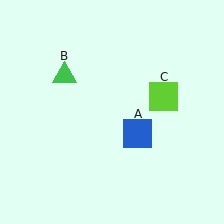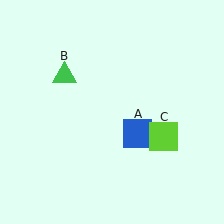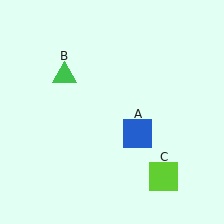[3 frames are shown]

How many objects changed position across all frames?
1 object changed position: lime square (object C).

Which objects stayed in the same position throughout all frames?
Blue square (object A) and green triangle (object B) remained stationary.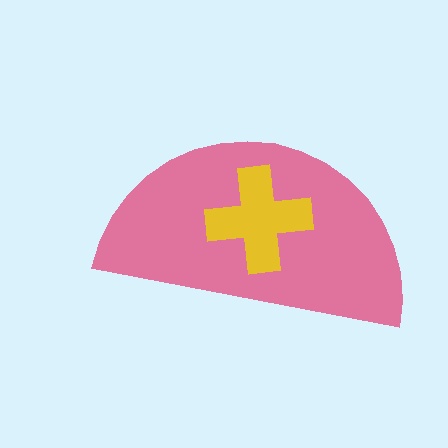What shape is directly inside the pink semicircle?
The yellow cross.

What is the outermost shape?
The pink semicircle.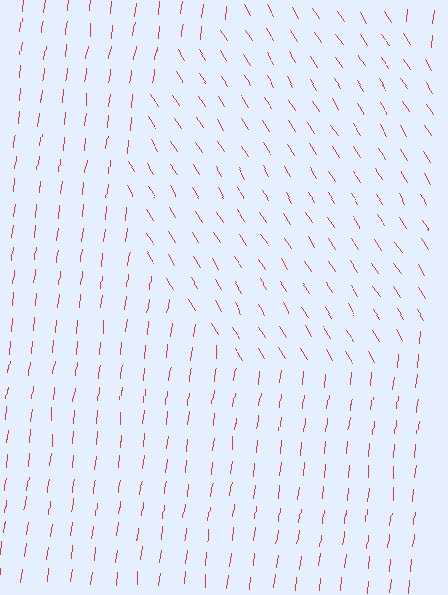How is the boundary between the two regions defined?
The boundary is defined purely by a change in line orientation (approximately 39 degrees difference). All lines are the same color and thickness.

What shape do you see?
I see a circle.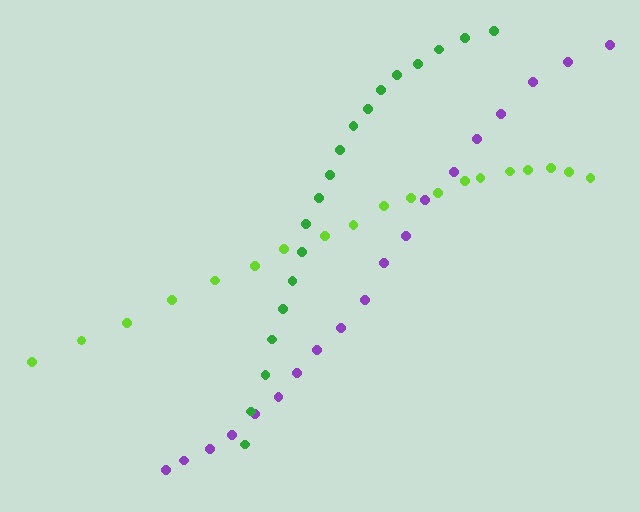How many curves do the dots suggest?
There are 3 distinct paths.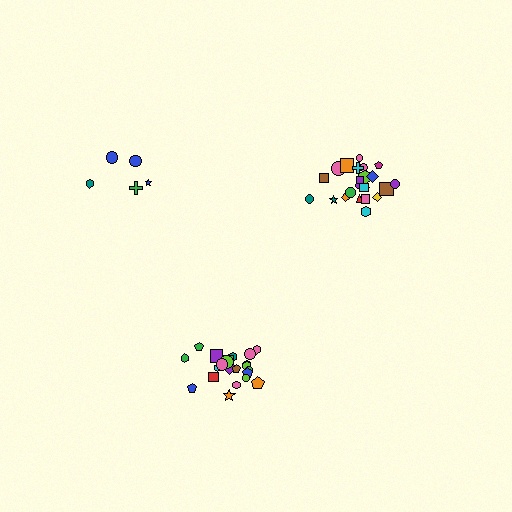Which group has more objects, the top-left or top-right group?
The top-right group.